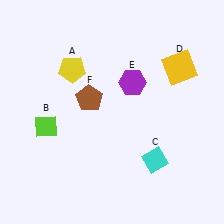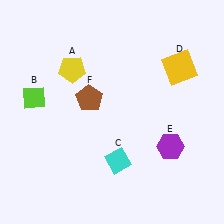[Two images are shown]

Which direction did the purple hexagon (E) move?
The purple hexagon (E) moved down.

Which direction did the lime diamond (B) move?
The lime diamond (B) moved up.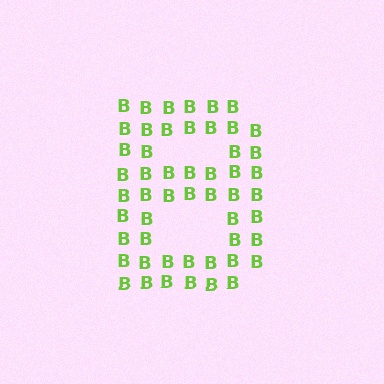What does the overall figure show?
The overall figure shows the letter B.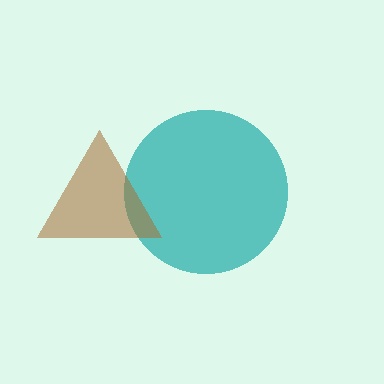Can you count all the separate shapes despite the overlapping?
Yes, there are 2 separate shapes.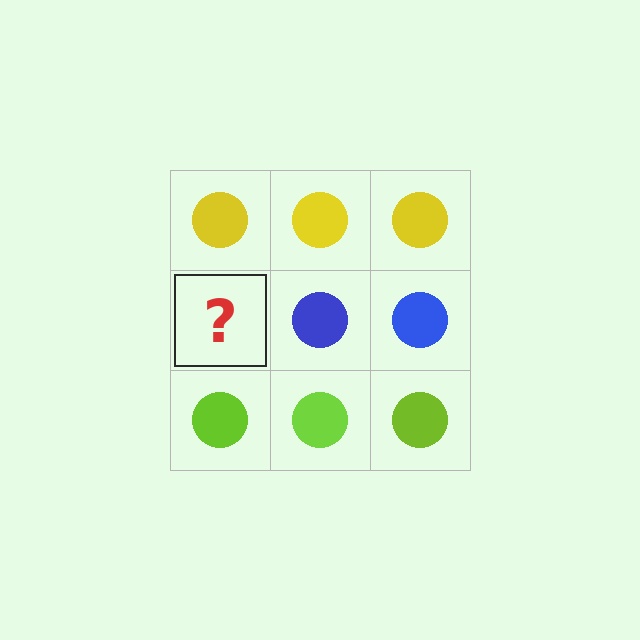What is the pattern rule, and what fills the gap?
The rule is that each row has a consistent color. The gap should be filled with a blue circle.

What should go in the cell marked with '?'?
The missing cell should contain a blue circle.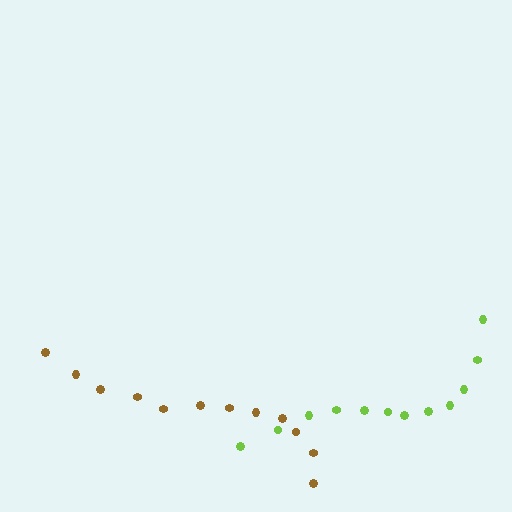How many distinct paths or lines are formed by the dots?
There are 2 distinct paths.